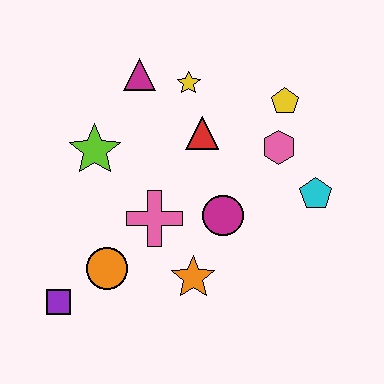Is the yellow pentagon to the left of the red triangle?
No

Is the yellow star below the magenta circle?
No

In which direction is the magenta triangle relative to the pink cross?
The magenta triangle is above the pink cross.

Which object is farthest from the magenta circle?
The purple square is farthest from the magenta circle.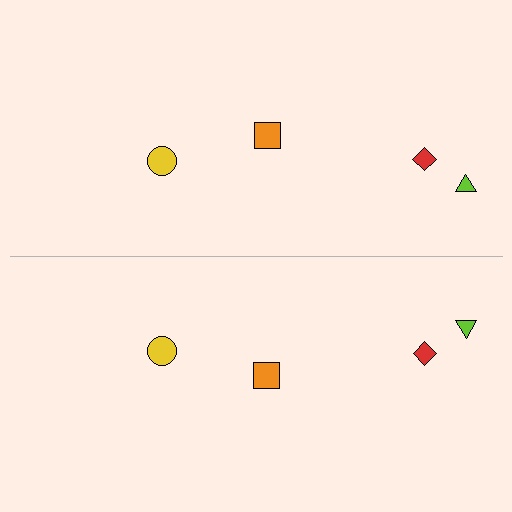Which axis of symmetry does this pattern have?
The pattern has a horizontal axis of symmetry running through the center of the image.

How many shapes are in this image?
There are 8 shapes in this image.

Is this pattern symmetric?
Yes, this pattern has bilateral (reflection) symmetry.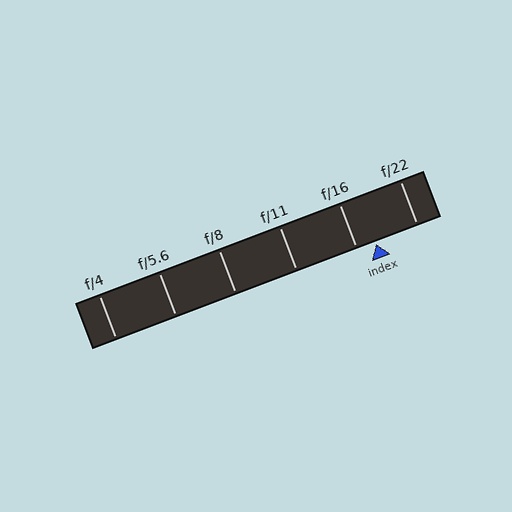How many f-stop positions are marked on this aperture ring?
There are 6 f-stop positions marked.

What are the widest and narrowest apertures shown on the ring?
The widest aperture shown is f/4 and the narrowest is f/22.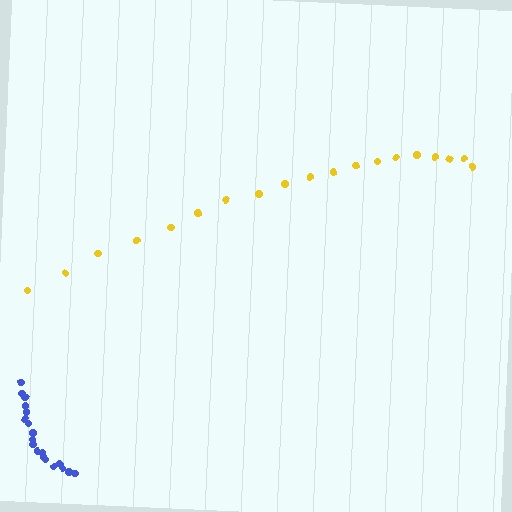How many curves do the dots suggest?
There are 2 distinct paths.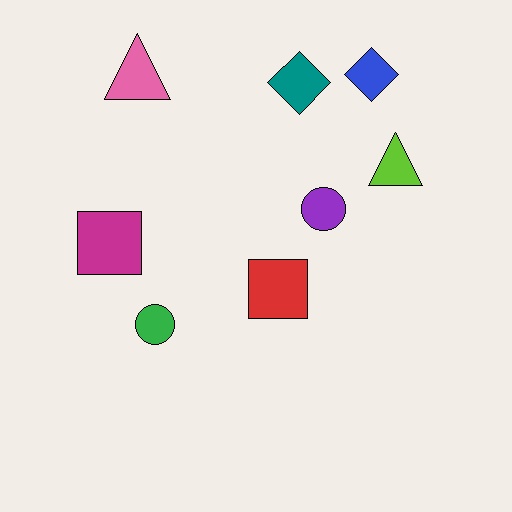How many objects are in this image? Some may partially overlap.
There are 8 objects.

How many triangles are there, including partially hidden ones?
There are 2 triangles.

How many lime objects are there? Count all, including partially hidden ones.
There is 1 lime object.